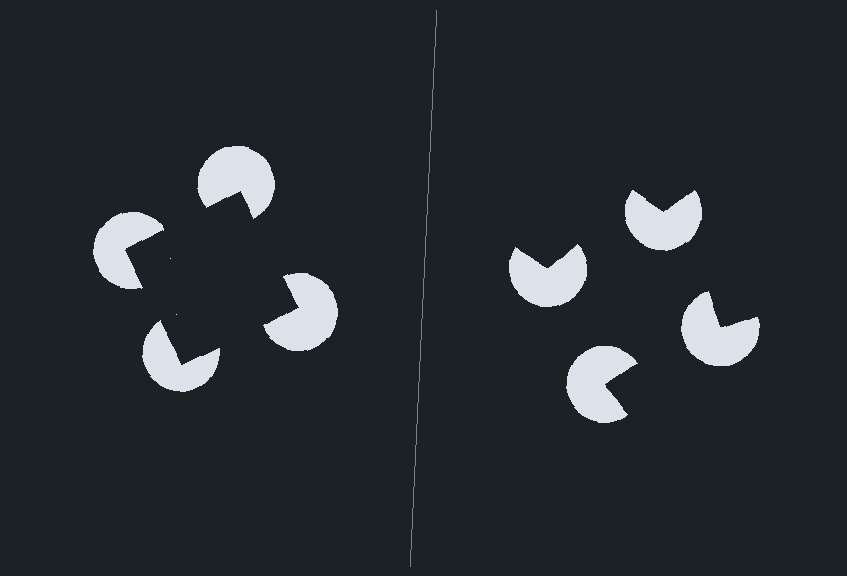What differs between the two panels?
The pac-man discs are positioned identically on both sides; only the wedge orientations differ. On the left they align to a square; on the right they are misaligned.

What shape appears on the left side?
An illusory square.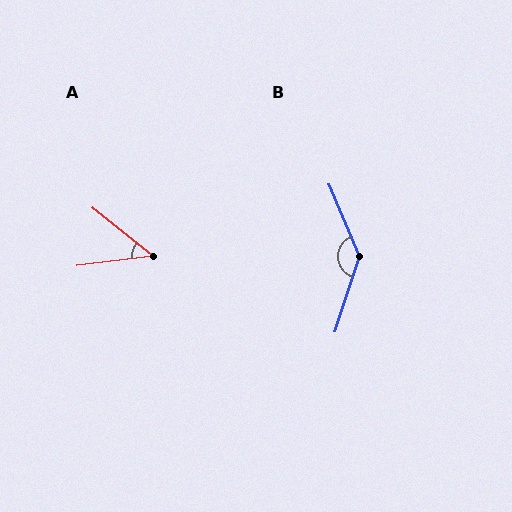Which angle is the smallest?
A, at approximately 45 degrees.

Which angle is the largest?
B, at approximately 139 degrees.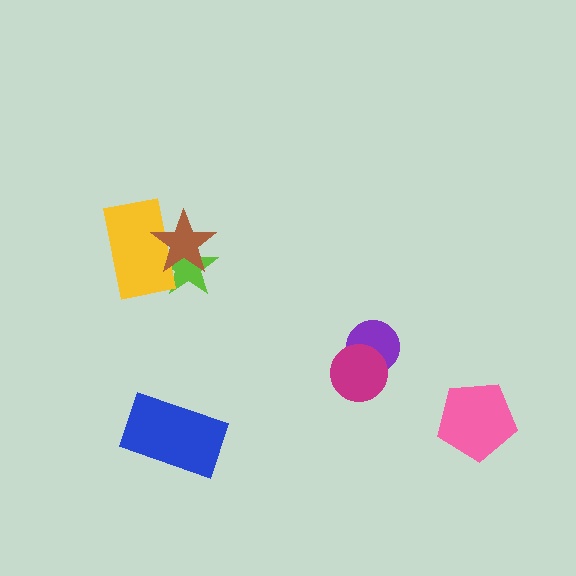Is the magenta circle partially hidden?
No, no other shape covers it.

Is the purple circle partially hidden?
Yes, it is partially covered by another shape.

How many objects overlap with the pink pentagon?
0 objects overlap with the pink pentagon.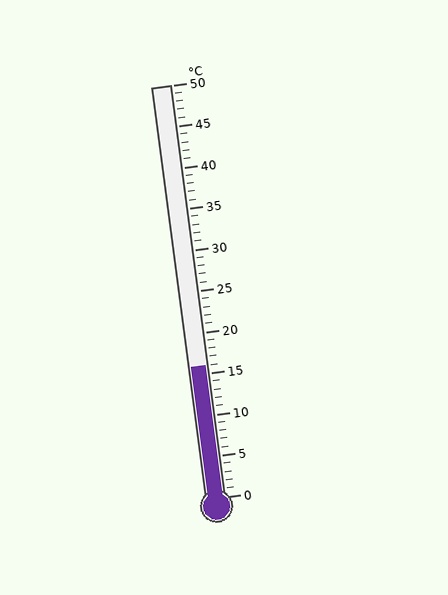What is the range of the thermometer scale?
The thermometer scale ranges from 0°C to 50°C.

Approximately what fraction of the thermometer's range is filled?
The thermometer is filled to approximately 30% of its range.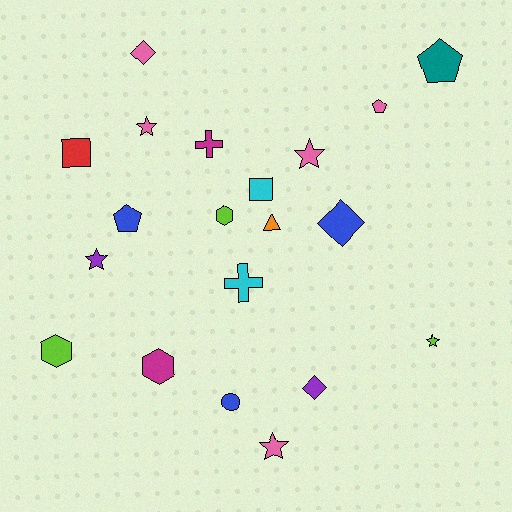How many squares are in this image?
There are 2 squares.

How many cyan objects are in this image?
There are 2 cyan objects.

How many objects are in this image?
There are 20 objects.